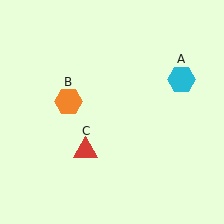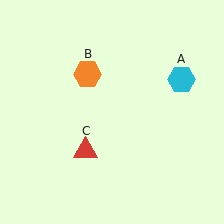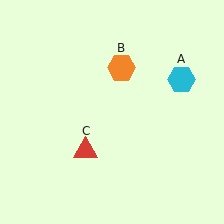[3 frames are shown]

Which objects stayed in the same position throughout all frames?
Cyan hexagon (object A) and red triangle (object C) remained stationary.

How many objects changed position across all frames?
1 object changed position: orange hexagon (object B).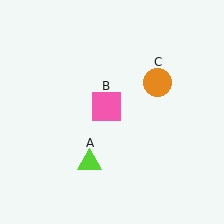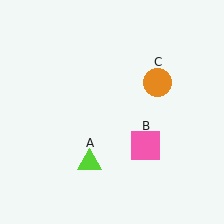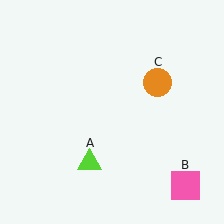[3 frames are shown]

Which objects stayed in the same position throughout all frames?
Lime triangle (object A) and orange circle (object C) remained stationary.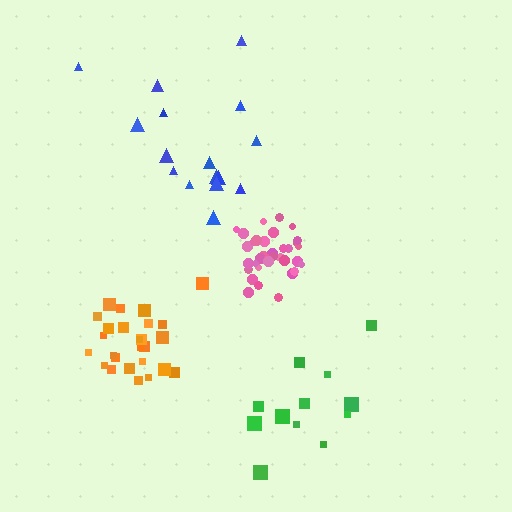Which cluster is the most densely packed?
Pink.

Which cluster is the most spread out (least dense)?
Blue.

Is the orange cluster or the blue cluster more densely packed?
Orange.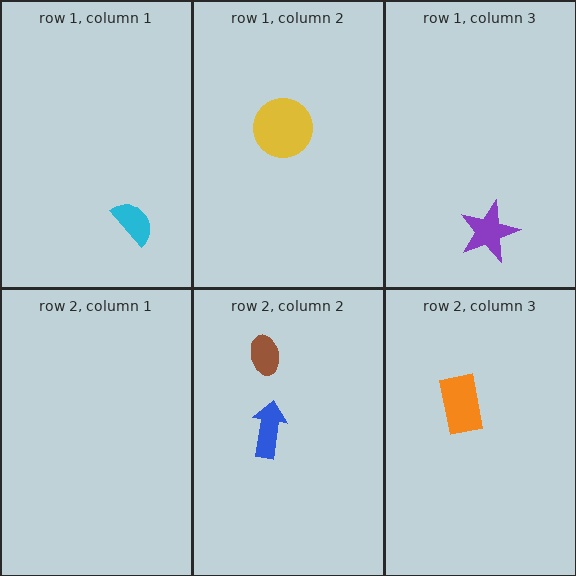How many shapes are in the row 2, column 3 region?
1.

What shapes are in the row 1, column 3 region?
The purple star.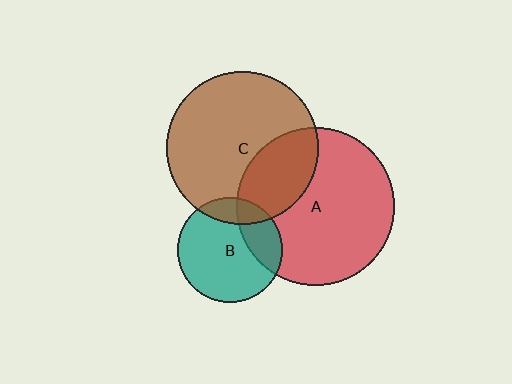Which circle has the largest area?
Circle A (red).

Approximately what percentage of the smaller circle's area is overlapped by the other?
Approximately 15%.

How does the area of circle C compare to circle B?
Approximately 2.1 times.